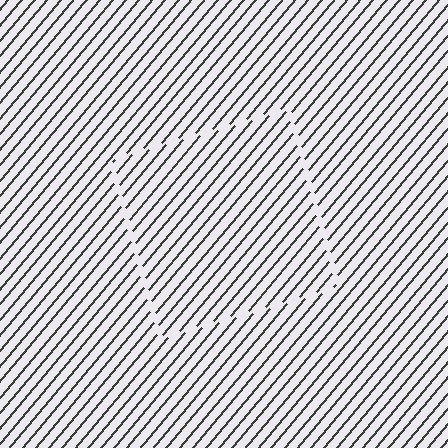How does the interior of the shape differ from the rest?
The interior of the shape contains the same grating, shifted by half a period — the contour is defined by the phase discontinuity where line-ends from the inner and outer gratings abut.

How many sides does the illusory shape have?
4 sides — the line-ends trace a square.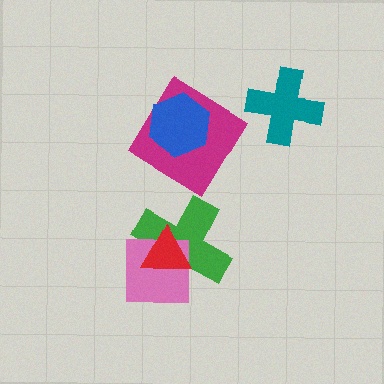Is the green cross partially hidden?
Yes, it is partially covered by another shape.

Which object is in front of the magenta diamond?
The blue hexagon is in front of the magenta diamond.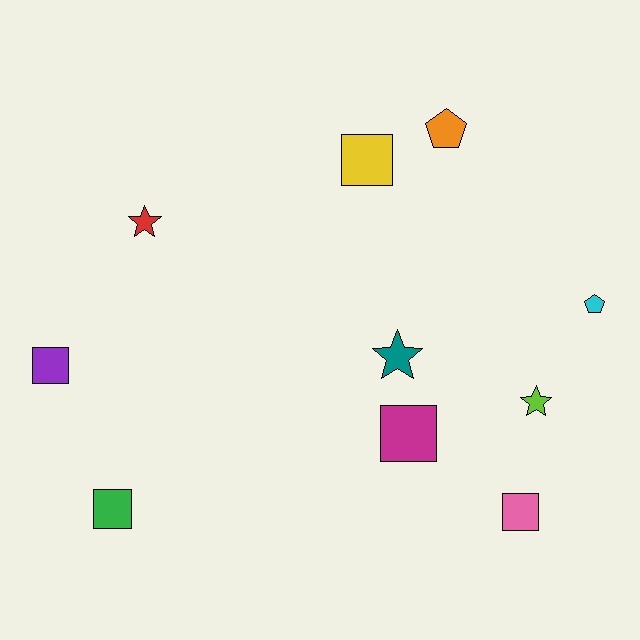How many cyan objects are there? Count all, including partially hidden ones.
There is 1 cyan object.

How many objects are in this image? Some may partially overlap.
There are 10 objects.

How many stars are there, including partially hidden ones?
There are 3 stars.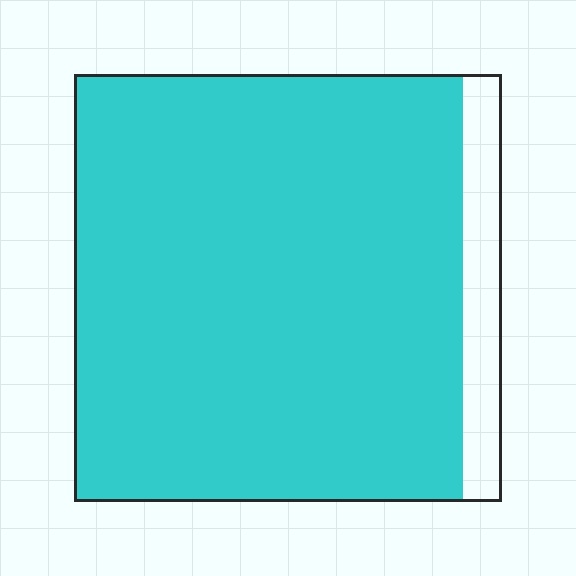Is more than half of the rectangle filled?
Yes.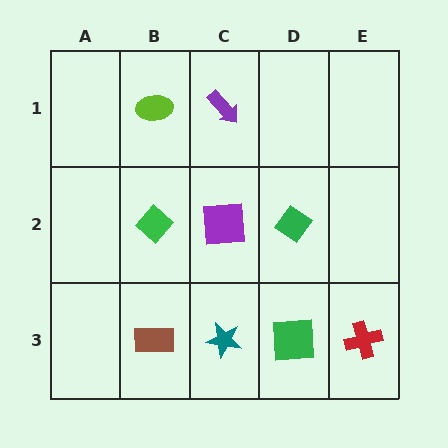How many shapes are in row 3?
4 shapes.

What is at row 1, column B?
A lime ellipse.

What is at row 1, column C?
A purple arrow.